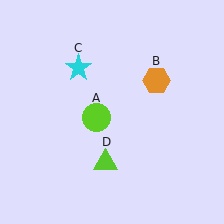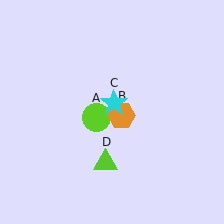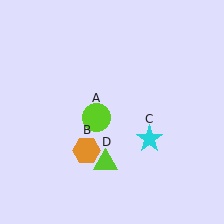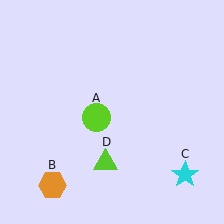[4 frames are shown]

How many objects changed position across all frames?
2 objects changed position: orange hexagon (object B), cyan star (object C).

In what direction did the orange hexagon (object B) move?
The orange hexagon (object B) moved down and to the left.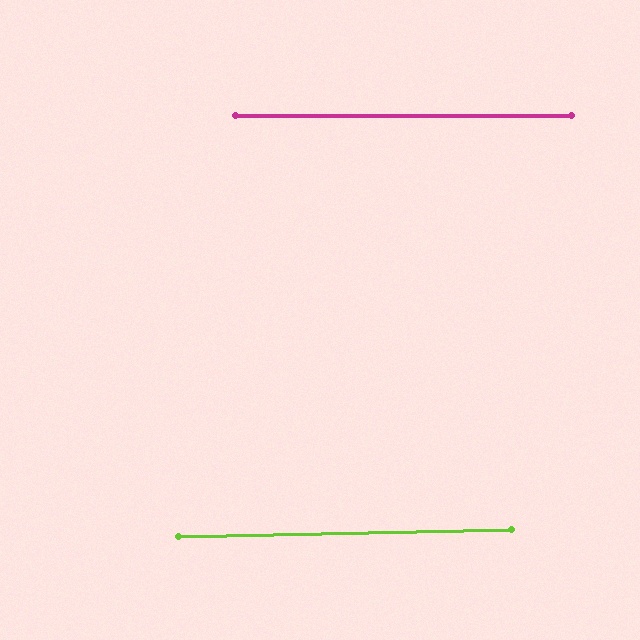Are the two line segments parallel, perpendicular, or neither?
Parallel — their directions differ by only 1.3°.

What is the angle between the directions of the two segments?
Approximately 1 degree.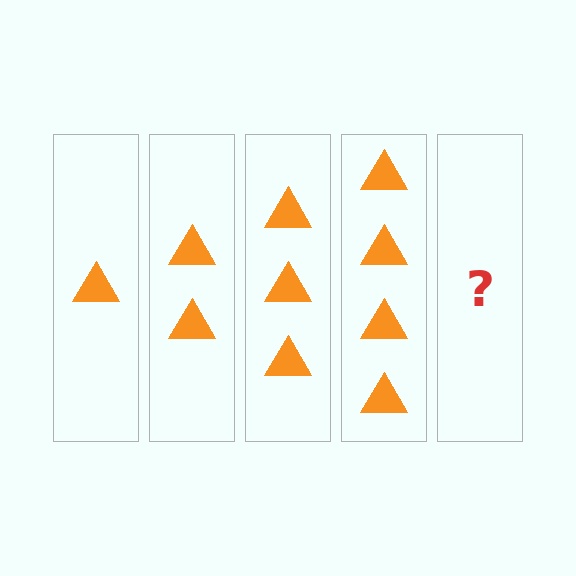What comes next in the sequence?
The next element should be 5 triangles.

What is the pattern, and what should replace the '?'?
The pattern is that each step adds one more triangle. The '?' should be 5 triangles.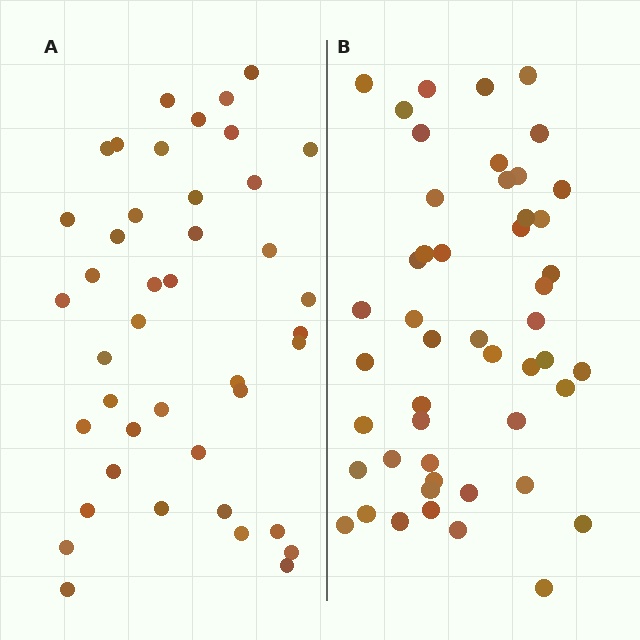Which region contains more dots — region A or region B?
Region B (the right region) has more dots.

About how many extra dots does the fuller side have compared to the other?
Region B has roughly 8 or so more dots than region A.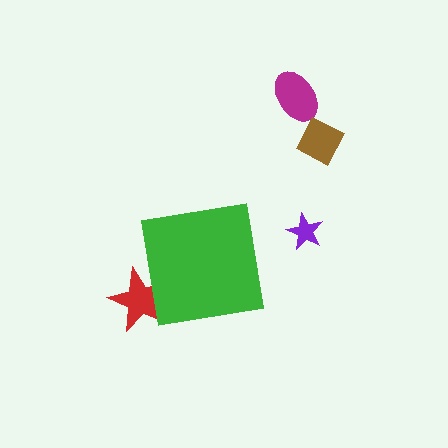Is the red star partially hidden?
Yes, the red star is partially hidden behind the green square.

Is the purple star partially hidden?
No, the purple star is fully visible.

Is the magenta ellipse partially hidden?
No, the magenta ellipse is fully visible.